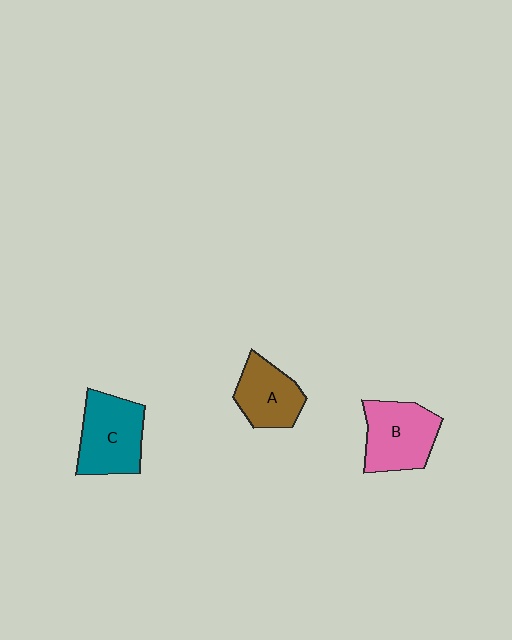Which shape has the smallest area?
Shape A (brown).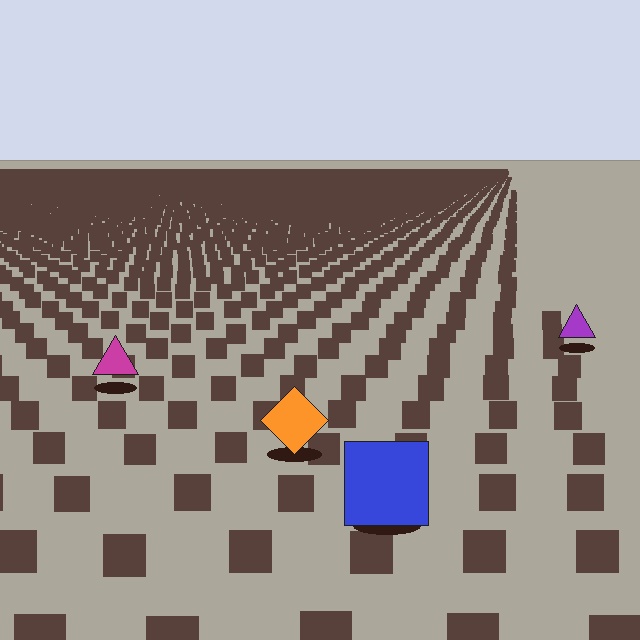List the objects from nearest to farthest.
From nearest to farthest: the blue square, the orange diamond, the magenta triangle, the purple triangle.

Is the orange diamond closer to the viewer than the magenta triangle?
Yes. The orange diamond is closer — you can tell from the texture gradient: the ground texture is coarser near it.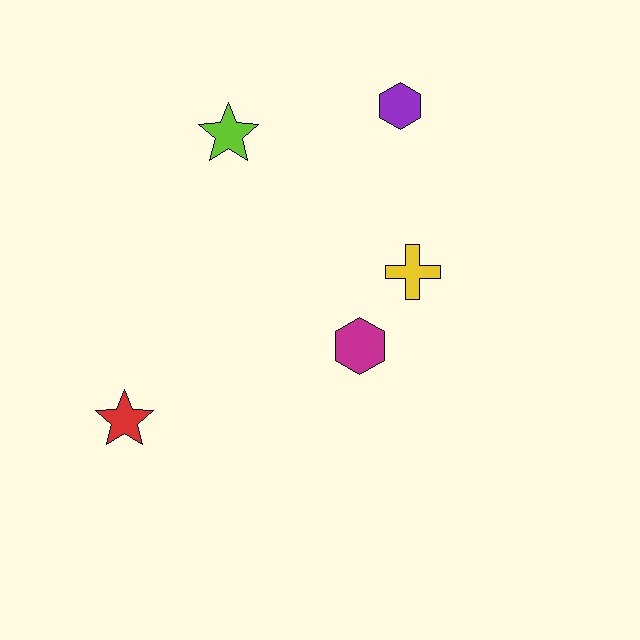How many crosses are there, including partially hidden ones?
There is 1 cross.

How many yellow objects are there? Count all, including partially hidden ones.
There is 1 yellow object.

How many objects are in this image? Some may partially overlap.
There are 5 objects.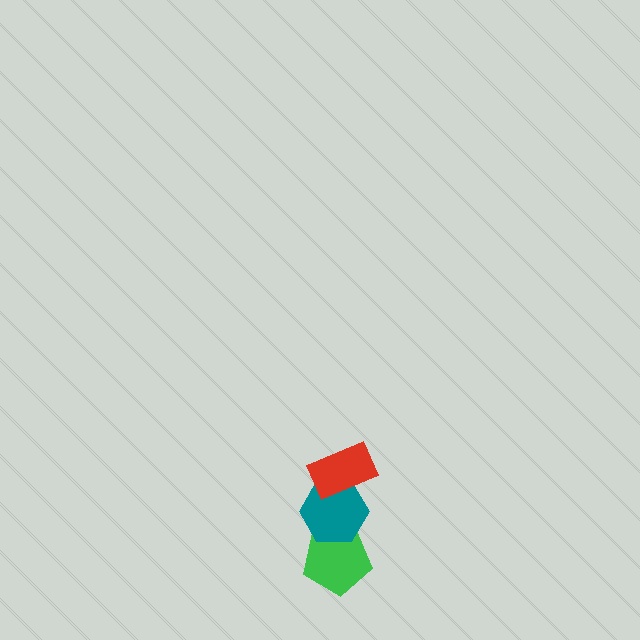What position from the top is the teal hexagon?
The teal hexagon is 2nd from the top.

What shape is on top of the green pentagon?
The teal hexagon is on top of the green pentagon.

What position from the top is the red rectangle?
The red rectangle is 1st from the top.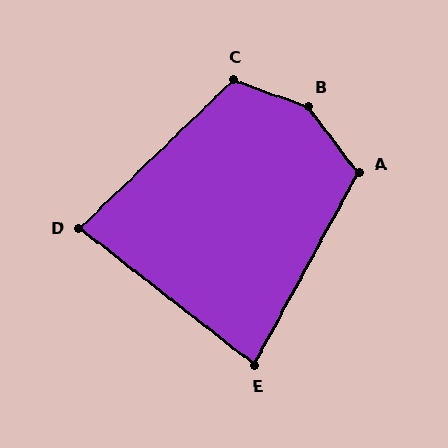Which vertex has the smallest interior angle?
E, at approximately 80 degrees.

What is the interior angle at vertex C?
Approximately 116 degrees (obtuse).